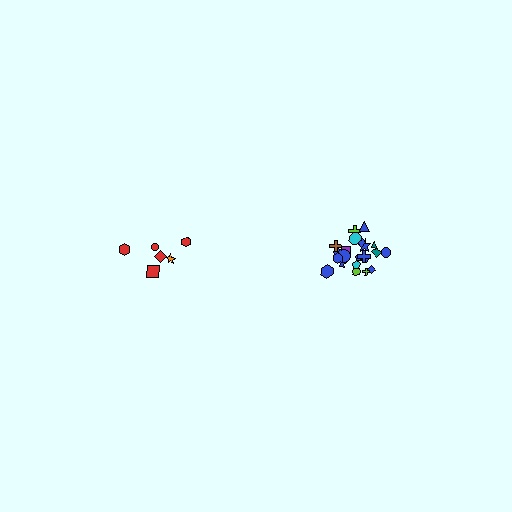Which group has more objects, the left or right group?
The right group.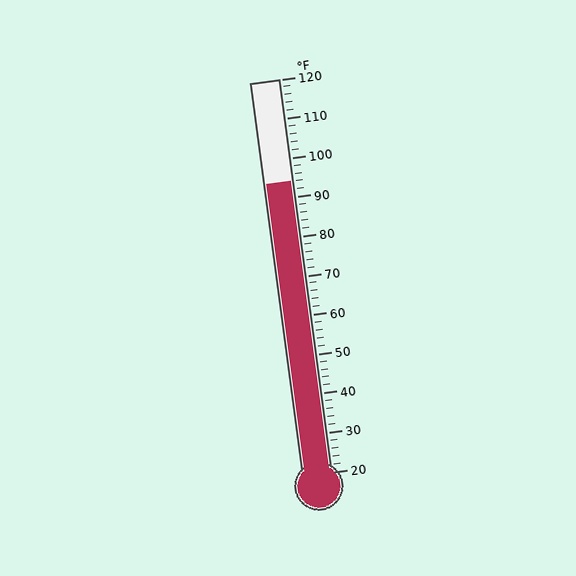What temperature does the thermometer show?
The thermometer shows approximately 94°F.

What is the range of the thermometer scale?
The thermometer scale ranges from 20°F to 120°F.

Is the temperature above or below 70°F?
The temperature is above 70°F.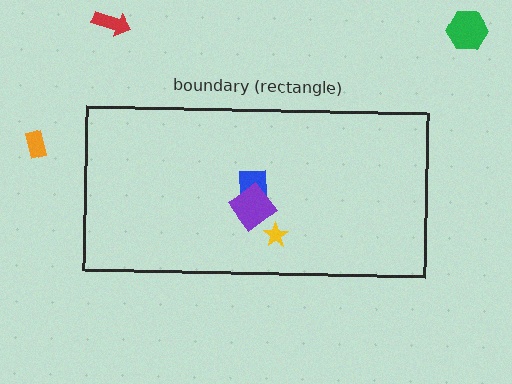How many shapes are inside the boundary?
3 inside, 3 outside.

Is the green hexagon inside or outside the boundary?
Outside.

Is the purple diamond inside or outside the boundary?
Inside.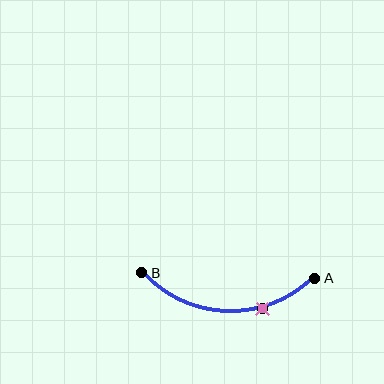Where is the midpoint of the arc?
The arc midpoint is the point on the curve farthest from the straight line joining A and B. It sits below that line.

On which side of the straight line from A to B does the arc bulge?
The arc bulges below the straight line connecting A and B.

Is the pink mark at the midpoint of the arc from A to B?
No. The pink mark lies on the arc but is closer to endpoint A. The arc midpoint would be at the point on the curve equidistant along the arc from both A and B.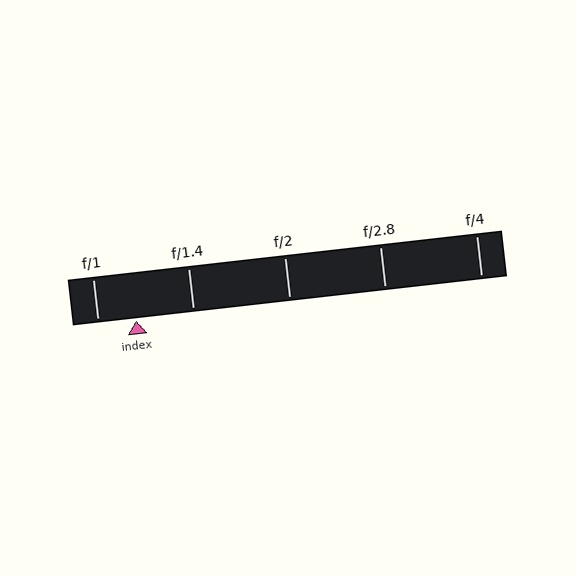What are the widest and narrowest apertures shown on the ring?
The widest aperture shown is f/1 and the narrowest is f/4.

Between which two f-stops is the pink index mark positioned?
The index mark is between f/1 and f/1.4.